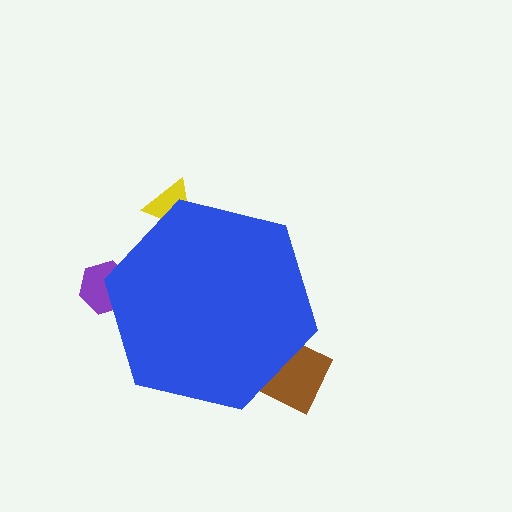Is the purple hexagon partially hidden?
Yes, the purple hexagon is partially hidden behind the blue hexagon.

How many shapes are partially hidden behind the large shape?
3 shapes are partially hidden.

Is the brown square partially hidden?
Yes, the brown square is partially hidden behind the blue hexagon.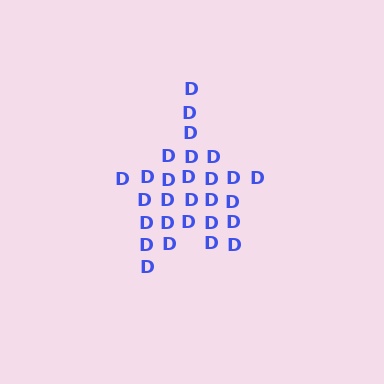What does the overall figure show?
The overall figure shows a star.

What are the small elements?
The small elements are letter D's.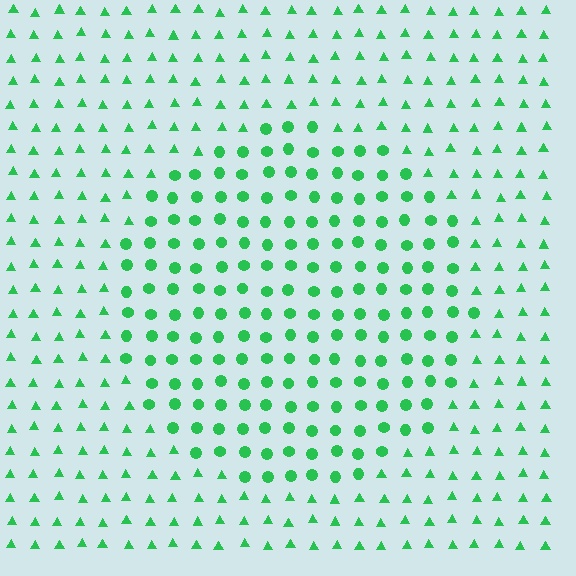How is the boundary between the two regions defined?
The boundary is defined by a change in element shape: circles inside vs. triangles outside. All elements share the same color and spacing.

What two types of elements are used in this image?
The image uses circles inside the circle region and triangles outside it.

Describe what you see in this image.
The image is filled with small green elements arranged in a uniform grid. A circle-shaped region contains circles, while the surrounding area contains triangles. The boundary is defined purely by the change in element shape.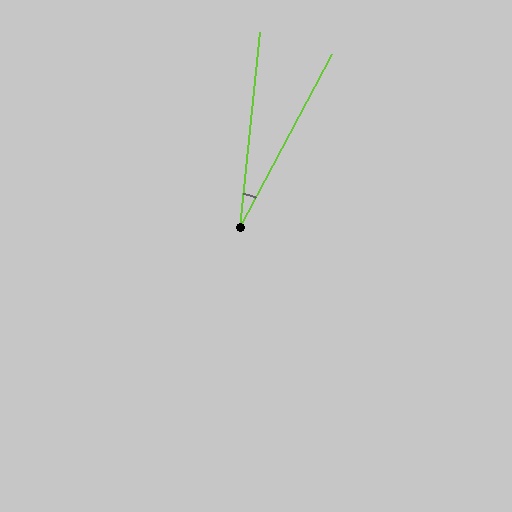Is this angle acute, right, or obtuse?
It is acute.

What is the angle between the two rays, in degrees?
Approximately 22 degrees.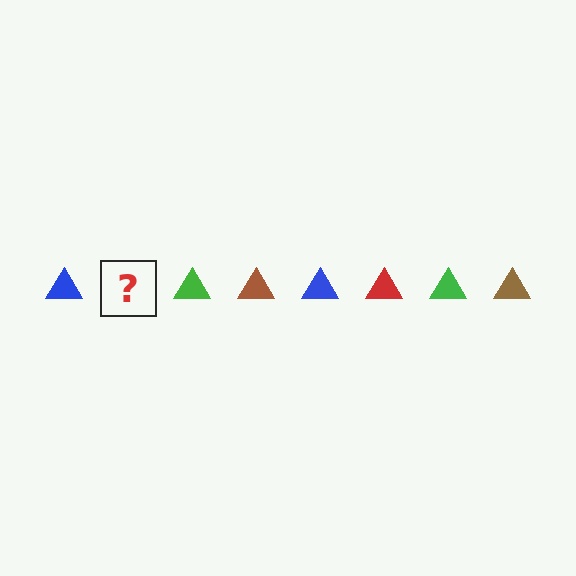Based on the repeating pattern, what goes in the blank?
The blank should be a red triangle.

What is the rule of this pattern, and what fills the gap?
The rule is that the pattern cycles through blue, red, green, brown triangles. The gap should be filled with a red triangle.